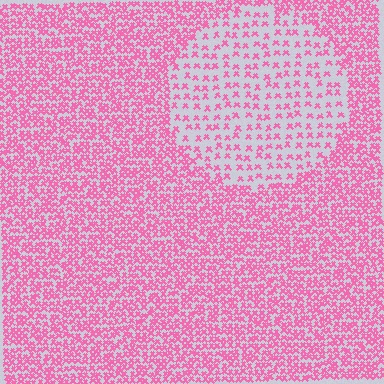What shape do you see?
I see a circle.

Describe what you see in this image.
The image contains small pink elements arranged at two different densities. A circle-shaped region is visible where the elements are less densely packed than the surrounding area.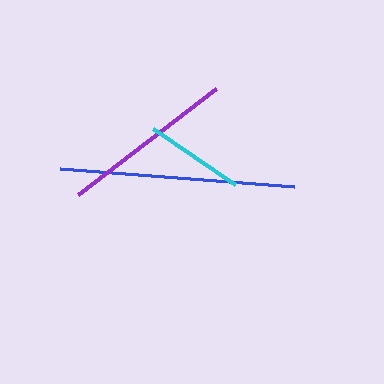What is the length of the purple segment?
The purple segment is approximately 175 pixels long.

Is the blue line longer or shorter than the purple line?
The blue line is longer than the purple line.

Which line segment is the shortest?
The cyan line is the shortest at approximately 99 pixels.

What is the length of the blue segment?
The blue segment is approximately 234 pixels long.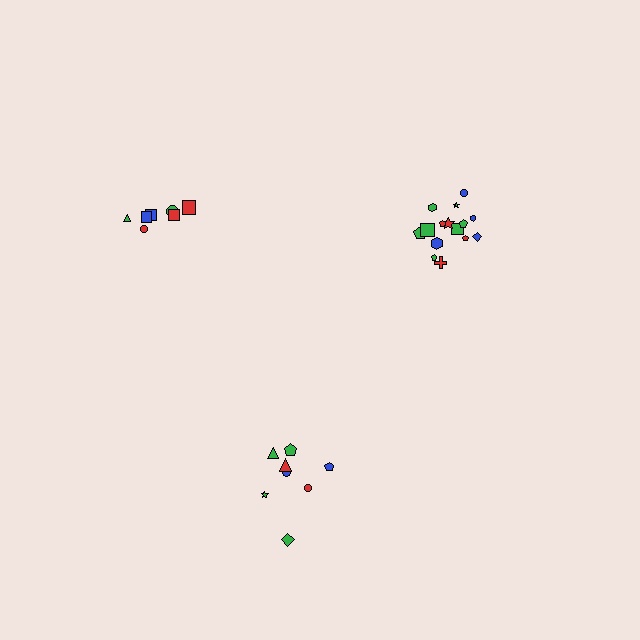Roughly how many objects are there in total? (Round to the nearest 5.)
Roughly 30 objects in total.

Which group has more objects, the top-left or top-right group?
The top-right group.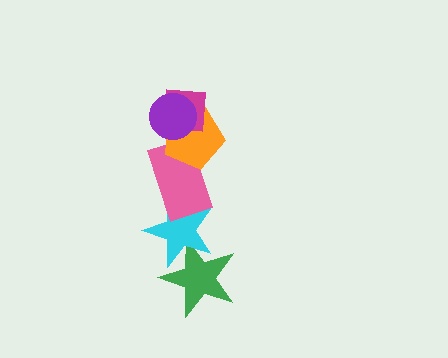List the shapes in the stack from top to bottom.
From top to bottom: the purple circle, the magenta square, the orange pentagon, the pink rectangle, the cyan star, the green star.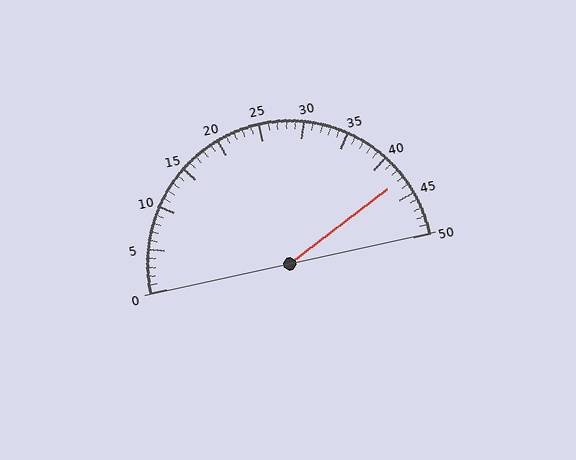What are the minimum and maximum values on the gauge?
The gauge ranges from 0 to 50.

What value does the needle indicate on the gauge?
The needle indicates approximately 43.